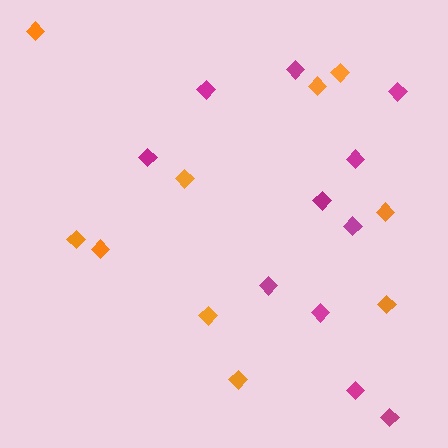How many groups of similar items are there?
There are 2 groups: one group of orange diamonds (10) and one group of magenta diamonds (11).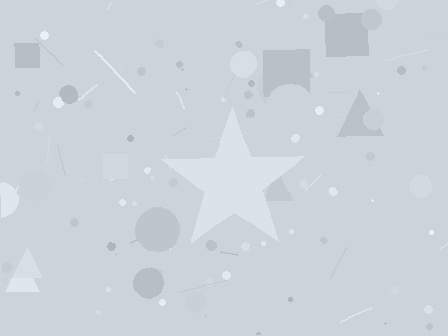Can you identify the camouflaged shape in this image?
The camouflaged shape is a star.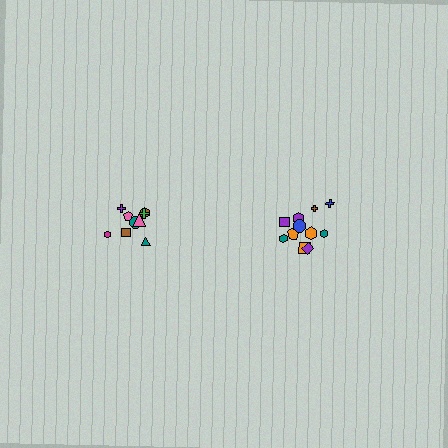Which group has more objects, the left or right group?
The right group.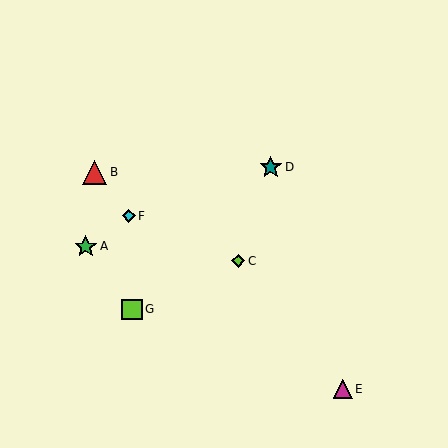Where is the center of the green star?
The center of the green star is at (86, 246).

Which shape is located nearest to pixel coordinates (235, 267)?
The lime diamond (labeled C) at (238, 261) is nearest to that location.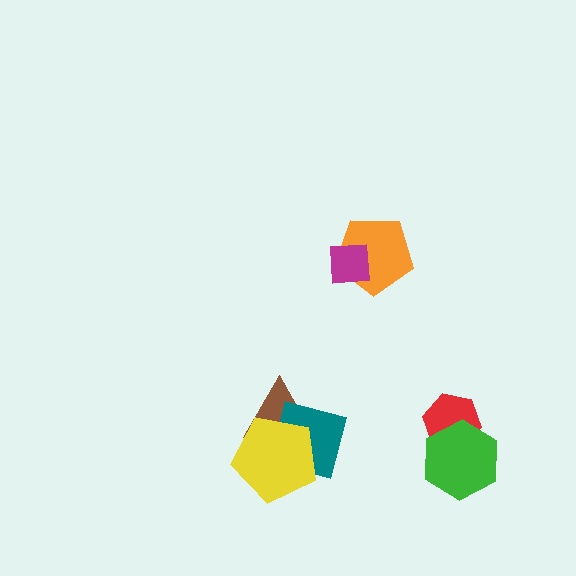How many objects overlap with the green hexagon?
1 object overlaps with the green hexagon.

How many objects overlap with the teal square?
2 objects overlap with the teal square.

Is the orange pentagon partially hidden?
Yes, it is partially covered by another shape.